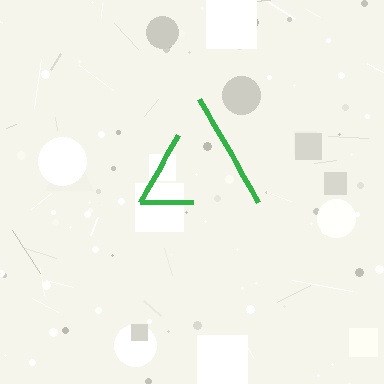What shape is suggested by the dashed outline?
The dashed outline suggests a triangle.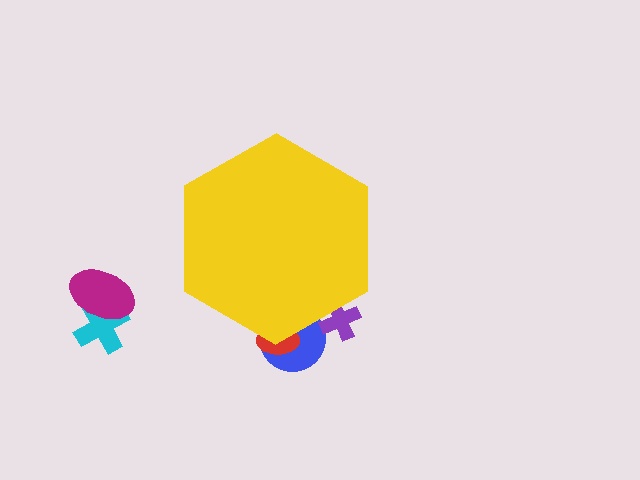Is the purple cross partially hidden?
Yes, the purple cross is partially hidden behind the yellow hexagon.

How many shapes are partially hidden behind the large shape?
3 shapes are partially hidden.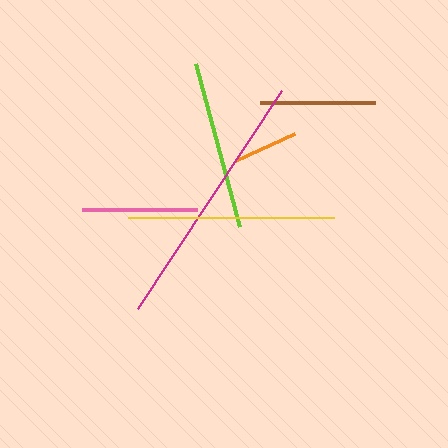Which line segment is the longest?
The magenta line is the longest at approximately 261 pixels.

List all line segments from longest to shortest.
From longest to shortest: magenta, yellow, lime, brown, pink, orange.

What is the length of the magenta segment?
The magenta segment is approximately 261 pixels long.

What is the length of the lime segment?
The lime segment is approximately 168 pixels long.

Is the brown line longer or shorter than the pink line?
The brown line is longer than the pink line.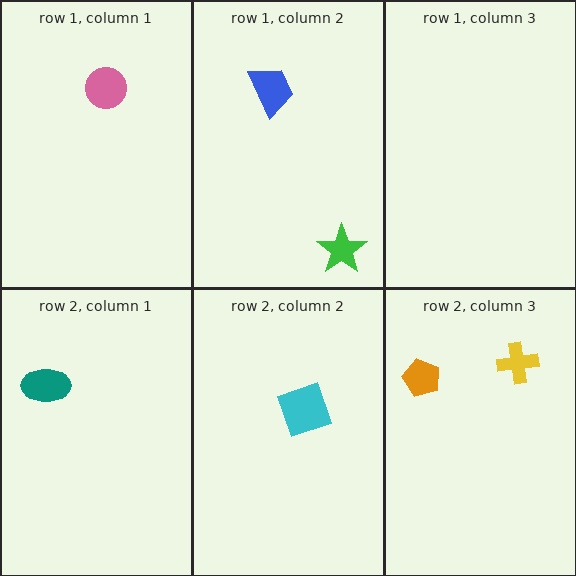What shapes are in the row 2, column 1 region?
The teal ellipse.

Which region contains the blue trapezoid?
The row 1, column 2 region.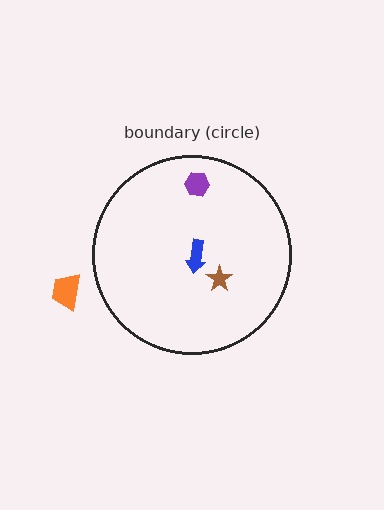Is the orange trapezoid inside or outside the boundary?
Outside.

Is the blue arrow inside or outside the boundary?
Inside.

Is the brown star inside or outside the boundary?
Inside.